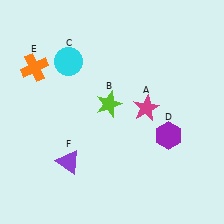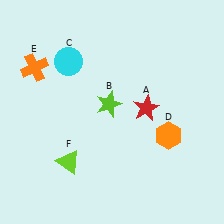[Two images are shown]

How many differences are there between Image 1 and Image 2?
There are 3 differences between the two images.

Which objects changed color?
A changed from magenta to red. D changed from purple to orange. F changed from purple to lime.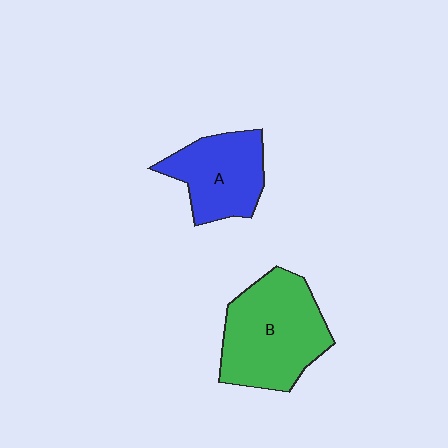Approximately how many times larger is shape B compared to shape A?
Approximately 1.4 times.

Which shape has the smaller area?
Shape A (blue).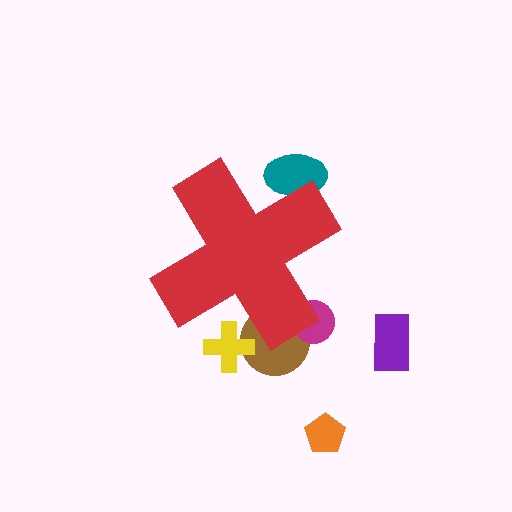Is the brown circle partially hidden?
Yes, the brown circle is partially hidden behind the red cross.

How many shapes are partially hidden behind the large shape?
4 shapes are partially hidden.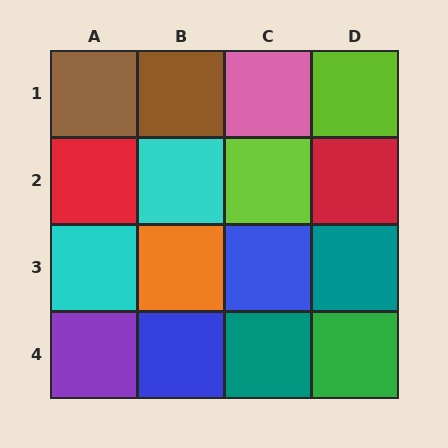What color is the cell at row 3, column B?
Orange.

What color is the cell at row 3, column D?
Teal.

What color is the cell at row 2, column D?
Red.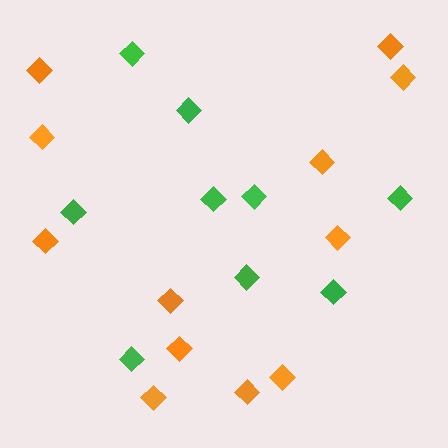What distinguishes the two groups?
There are 2 groups: one group of green diamonds (9) and one group of orange diamonds (12).